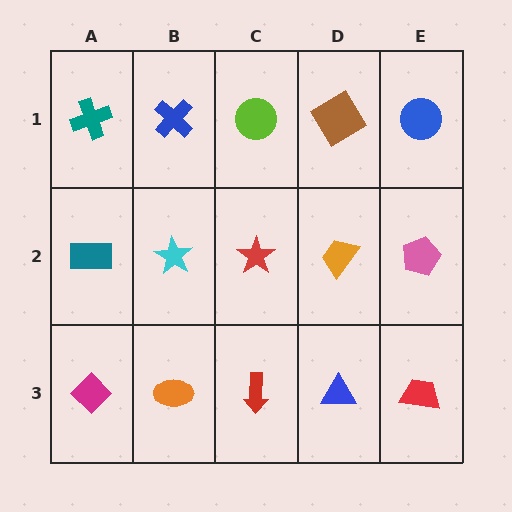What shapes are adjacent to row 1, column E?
A pink pentagon (row 2, column E), a brown diamond (row 1, column D).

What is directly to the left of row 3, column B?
A magenta diamond.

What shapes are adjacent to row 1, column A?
A teal rectangle (row 2, column A), a blue cross (row 1, column B).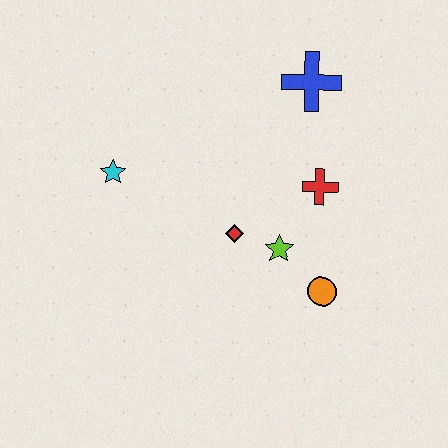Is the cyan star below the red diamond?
No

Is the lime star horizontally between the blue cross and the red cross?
No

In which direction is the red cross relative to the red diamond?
The red cross is to the right of the red diamond.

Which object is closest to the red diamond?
The lime star is closest to the red diamond.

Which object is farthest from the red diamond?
The blue cross is farthest from the red diamond.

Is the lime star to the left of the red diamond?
No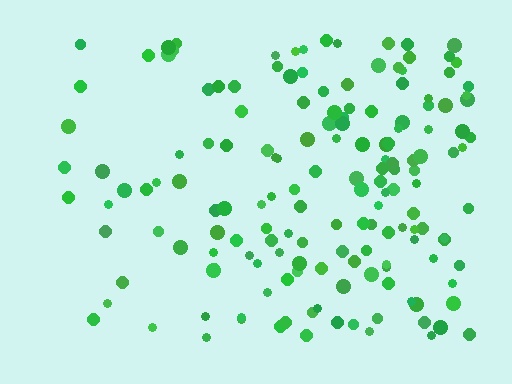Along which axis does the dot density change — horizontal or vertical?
Horizontal.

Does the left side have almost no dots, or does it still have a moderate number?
Still a moderate number, just noticeably fewer than the right.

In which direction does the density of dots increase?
From left to right, with the right side densest.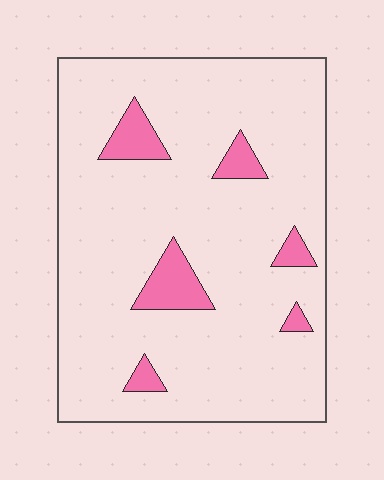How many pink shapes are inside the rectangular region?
6.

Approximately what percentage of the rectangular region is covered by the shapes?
Approximately 10%.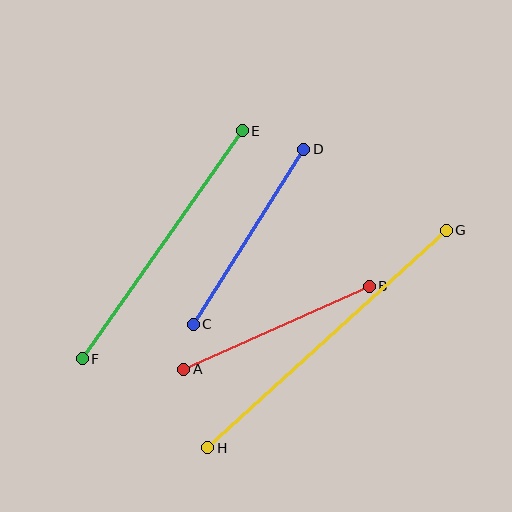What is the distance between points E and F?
The distance is approximately 279 pixels.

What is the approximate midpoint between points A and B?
The midpoint is at approximately (277, 328) pixels.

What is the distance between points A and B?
The distance is approximately 203 pixels.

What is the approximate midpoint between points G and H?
The midpoint is at approximately (327, 339) pixels.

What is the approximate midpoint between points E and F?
The midpoint is at approximately (162, 245) pixels.